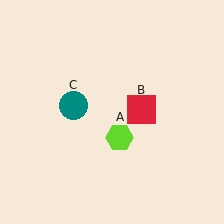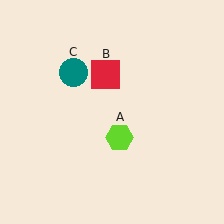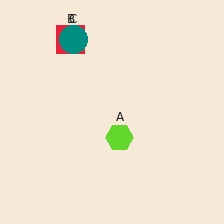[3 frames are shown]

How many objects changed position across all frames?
2 objects changed position: red square (object B), teal circle (object C).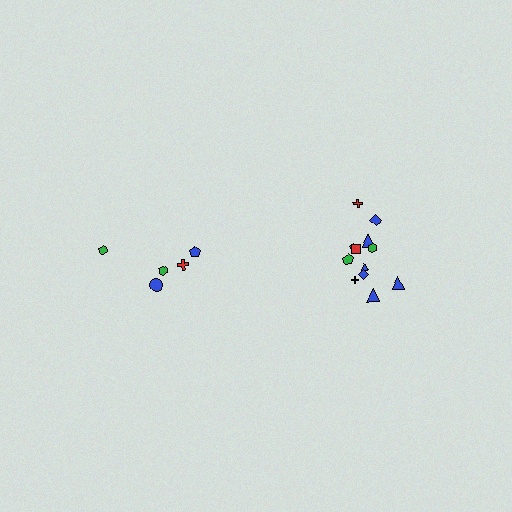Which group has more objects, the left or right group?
The right group.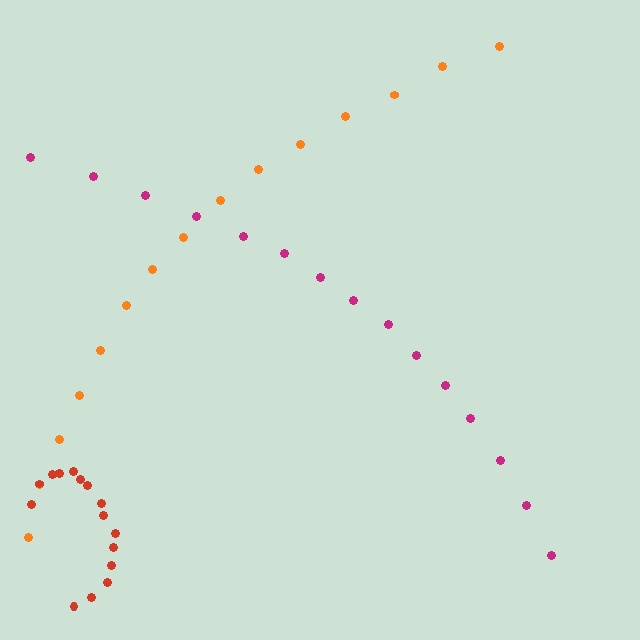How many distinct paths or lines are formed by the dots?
There are 3 distinct paths.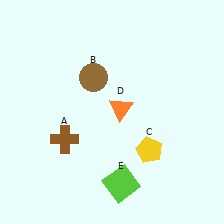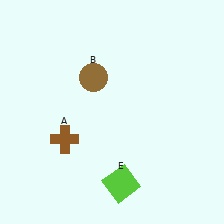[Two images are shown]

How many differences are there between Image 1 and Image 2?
There are 2 differences between the two images.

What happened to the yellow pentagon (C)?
The yellow pentagon (C) was removed in Image 2. It was in the bottom-right area of Image 1.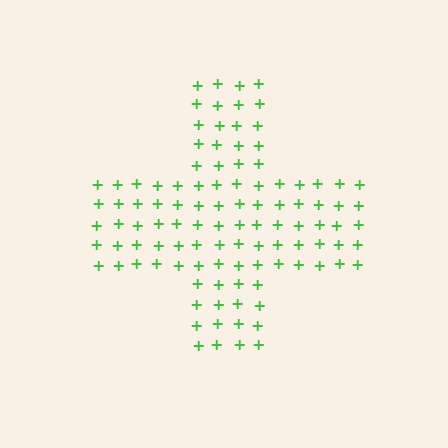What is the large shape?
The large shape is a cross.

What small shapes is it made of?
It is made of small plus signs.